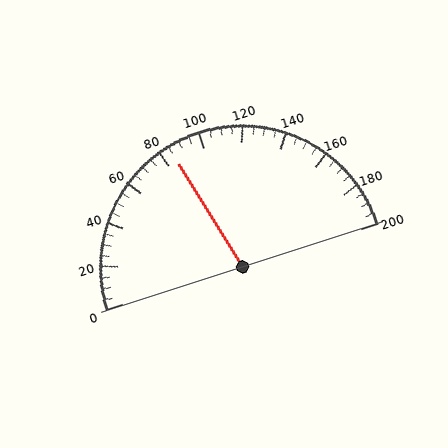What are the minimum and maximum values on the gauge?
The gauge ranges from 0 to 200.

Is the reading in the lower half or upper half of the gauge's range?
The reading is in the lower half of the range (0 to 200).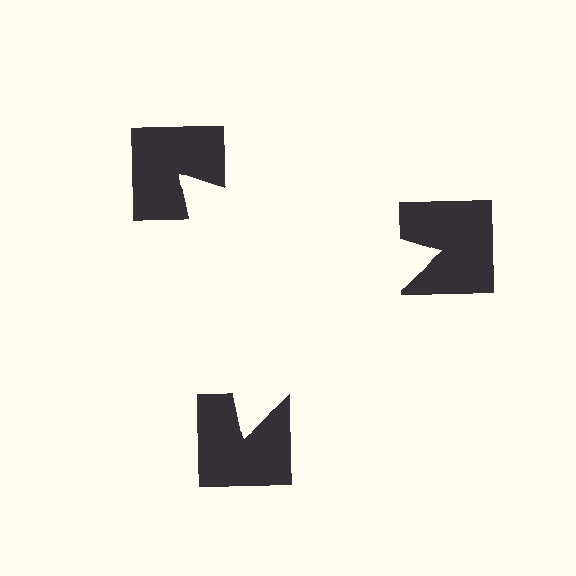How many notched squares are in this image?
There are 3 — one at each vertex of the illusory triangle.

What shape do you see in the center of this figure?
An illusory triangle — its edges are inferred from the aligned wedge cuts in the notched squares, not physically drawn.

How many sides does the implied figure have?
3 sides.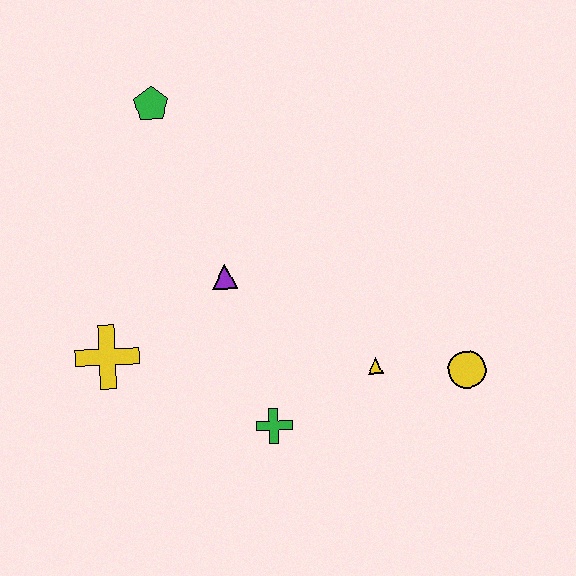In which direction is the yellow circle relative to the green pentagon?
The yellow circle is to the right of the green pentagon.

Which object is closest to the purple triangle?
The yellow cross is closest to the purple triangle.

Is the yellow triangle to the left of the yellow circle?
Yes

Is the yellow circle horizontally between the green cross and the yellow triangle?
No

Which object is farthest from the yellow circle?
The green pentagon is farthest from the yellow circle.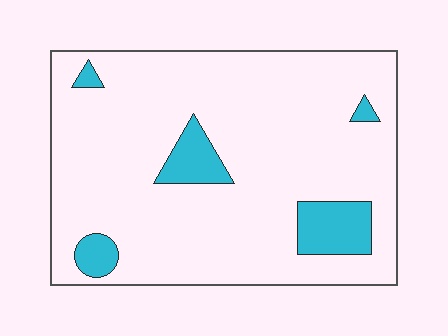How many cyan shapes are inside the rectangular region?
5.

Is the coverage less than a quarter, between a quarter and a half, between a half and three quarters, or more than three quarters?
Less than a quarter.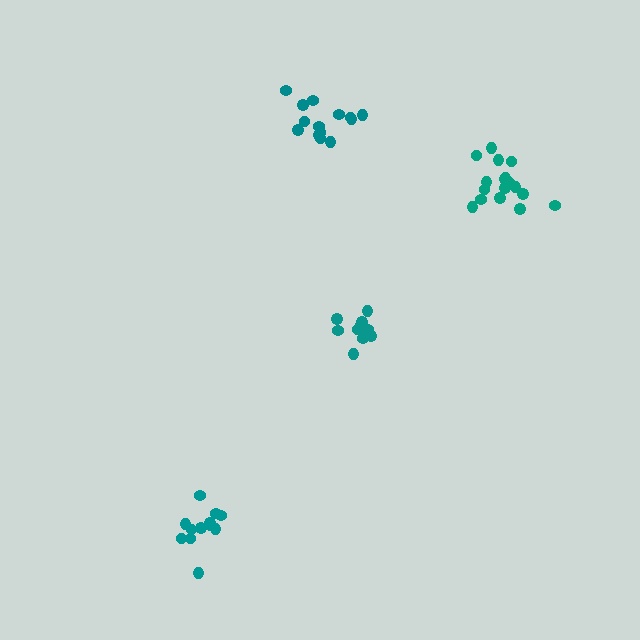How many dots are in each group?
Group 1: 12 dots, Group 2: 13 dots, Group 3: 18 dots, Group 4: 14 dots (57 total).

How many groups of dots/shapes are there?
There are 4 groups.